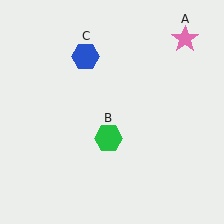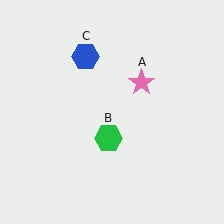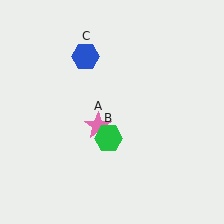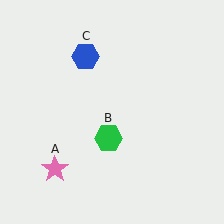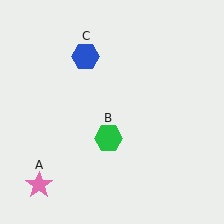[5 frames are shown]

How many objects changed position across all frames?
1 object changed position: pink star (object A).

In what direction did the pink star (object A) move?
The pink star (object A) moved down and to the left.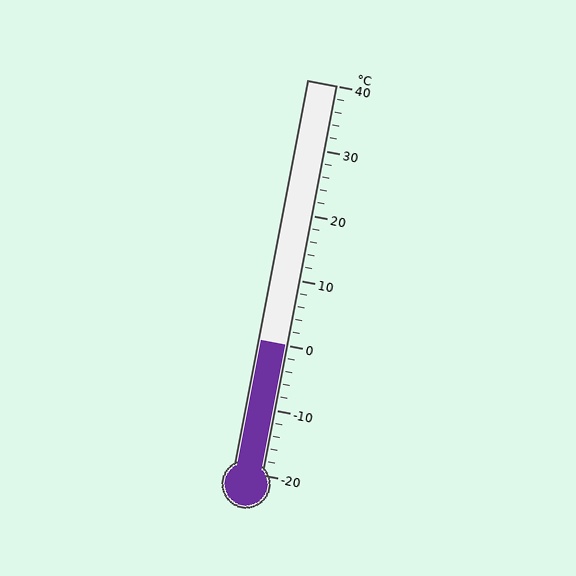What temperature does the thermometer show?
The thermometer shows approximately 0°C.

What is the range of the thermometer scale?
The thermometer scale ranges from -20°C to 40°C.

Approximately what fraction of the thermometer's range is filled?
The thermometer is filled to approximately 35% of its range.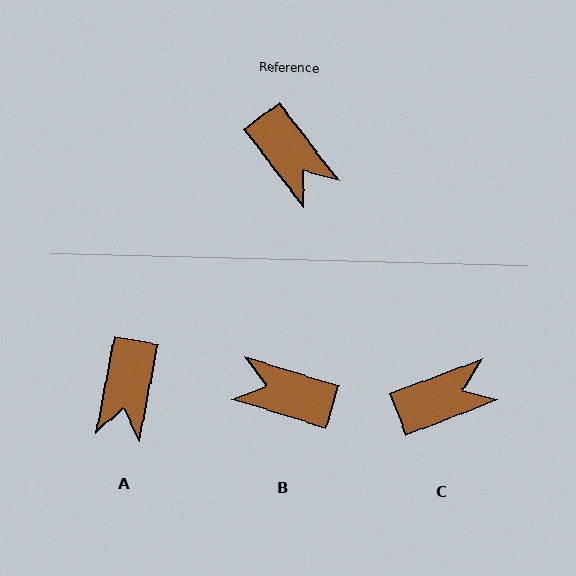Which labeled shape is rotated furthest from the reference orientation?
B, about 145 degrees away.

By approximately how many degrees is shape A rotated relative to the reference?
Approximately 48 degrees clockwise.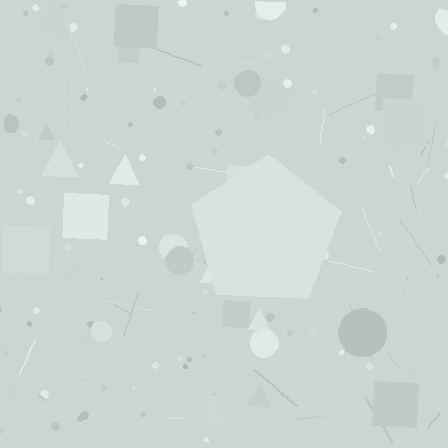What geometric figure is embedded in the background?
A pentagon is embedded in the background.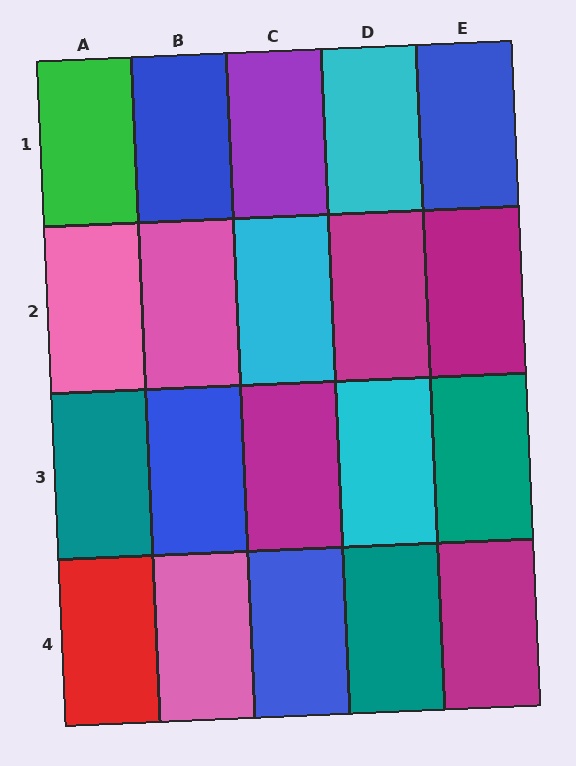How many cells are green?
1 cell is green.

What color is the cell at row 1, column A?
Green.